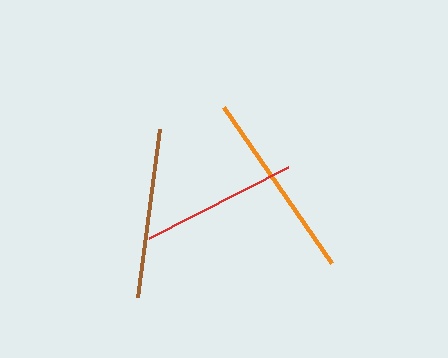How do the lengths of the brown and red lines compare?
The brown and red lines are approximately the same length.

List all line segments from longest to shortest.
From longest to shortest: orange, brown, red.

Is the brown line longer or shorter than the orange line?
The orange line is longer than the brown line.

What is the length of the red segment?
The red segment is approximately 157 pixels long.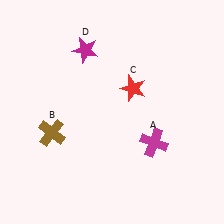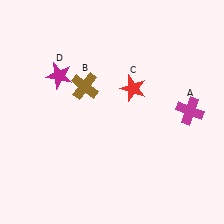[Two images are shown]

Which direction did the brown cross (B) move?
The brown cross (B) moved up.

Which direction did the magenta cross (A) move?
The magenta cross (A) moved right.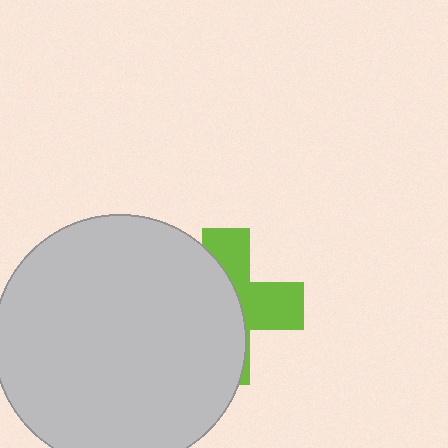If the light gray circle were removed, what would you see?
You would see the complete lime cross.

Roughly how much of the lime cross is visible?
A small part of it is visible (roughly 41%).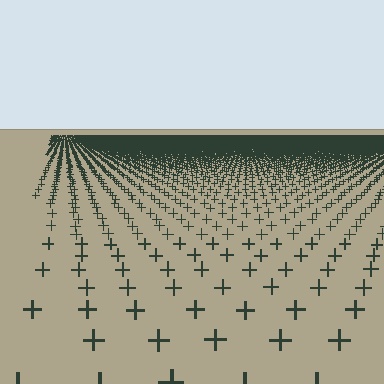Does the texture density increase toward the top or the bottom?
Density increases toward the top.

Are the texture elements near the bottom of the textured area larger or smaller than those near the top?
Larger. Near the bottom, elements are closer to the viewer and appear at a bigger on-screen size.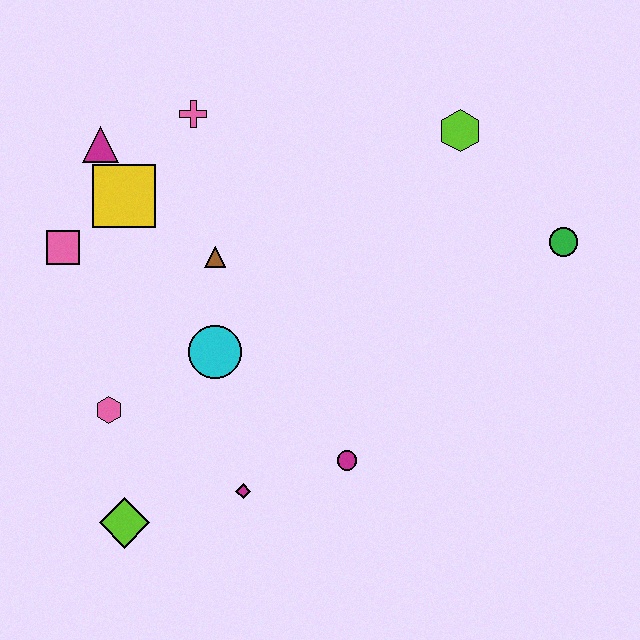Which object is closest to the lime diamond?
The pink hexagon is closest to the lime diamond.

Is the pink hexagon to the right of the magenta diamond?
No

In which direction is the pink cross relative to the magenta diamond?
The pink cross is above the magenta diamond.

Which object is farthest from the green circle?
The lime diamond is farthest from the green circle.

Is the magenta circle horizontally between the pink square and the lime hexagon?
Yes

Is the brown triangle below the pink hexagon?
No